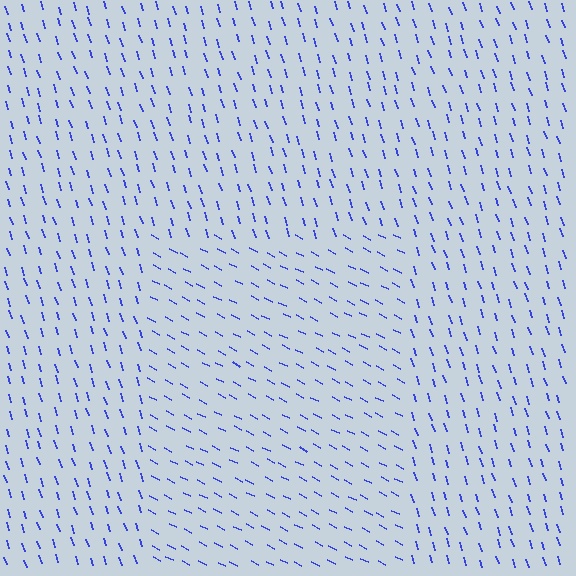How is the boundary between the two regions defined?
The boundary is defined purely by a change in line orientation (approximately 45 degrees difference). All lines are the same color and thickness.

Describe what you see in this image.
The image is filled with small blue line segments. A rectangle region in the image has lines oriented differently from the surrounding lines, creating a visible texture boundary.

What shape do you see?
I see a rectangle.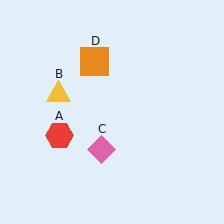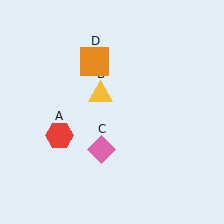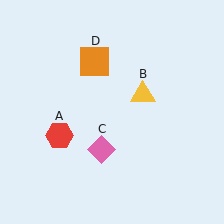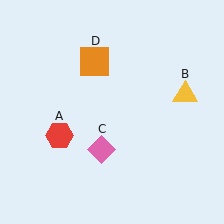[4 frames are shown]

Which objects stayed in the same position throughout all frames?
Red hexagon (object A) and pink diamond (object C) and orange square (object D) remained stationary.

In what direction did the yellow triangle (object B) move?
The yellow triangle (object B) moved right.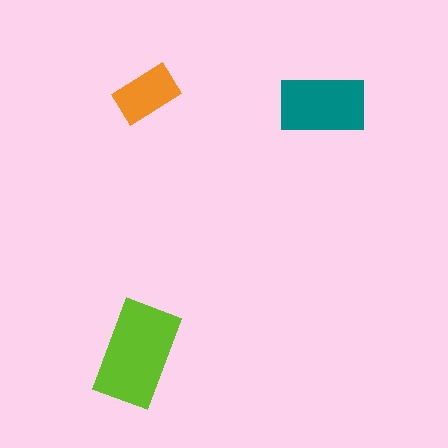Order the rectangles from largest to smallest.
the lime one, the teal one, the orange one.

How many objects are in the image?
There are 3 objects in the image.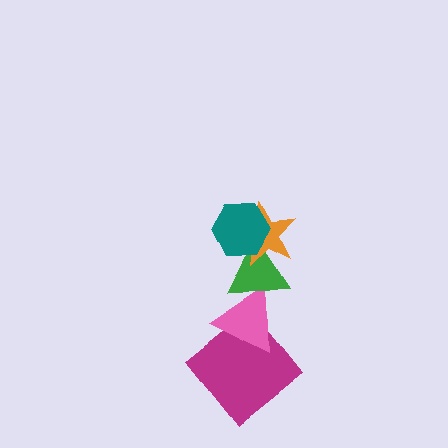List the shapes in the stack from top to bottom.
From top to bottom: the teal hexagon, the orange star, the green triangle, the pink triangle, the magenta diamond.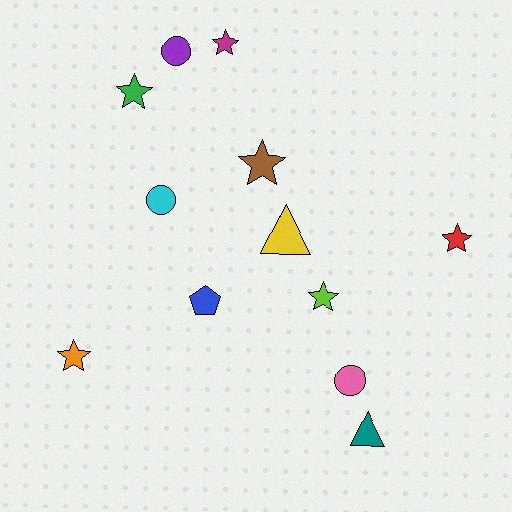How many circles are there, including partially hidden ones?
There are 3 circles.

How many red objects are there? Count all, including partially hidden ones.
There is 1 red object.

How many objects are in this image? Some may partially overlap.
There are 12 objects.